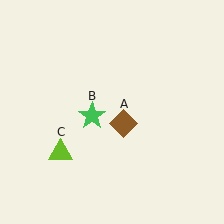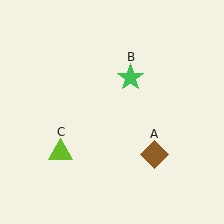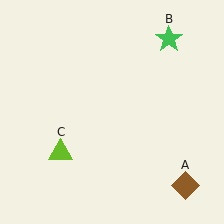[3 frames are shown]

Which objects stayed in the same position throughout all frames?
Lime triangle (object C) remained stationary.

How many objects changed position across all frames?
2 objects changed position: brown diamond (object A), green star (object B).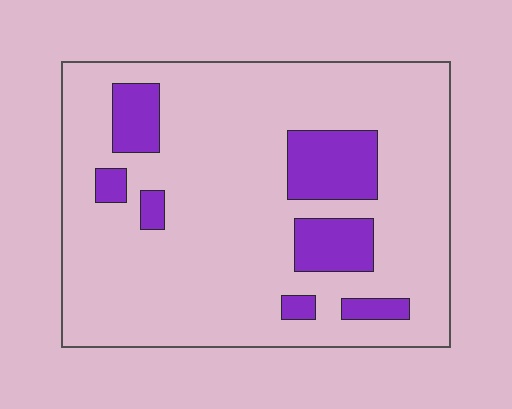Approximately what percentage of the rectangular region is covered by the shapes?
Approximately 15%.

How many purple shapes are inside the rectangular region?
7.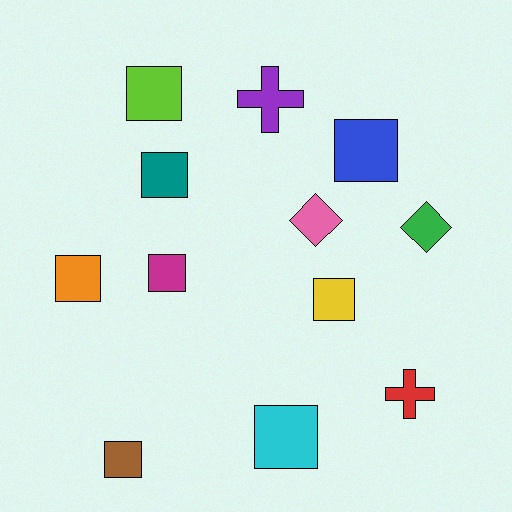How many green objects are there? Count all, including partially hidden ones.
There is 1 green object.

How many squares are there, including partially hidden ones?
There are 8 squares.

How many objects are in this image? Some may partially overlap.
There are 12 objects.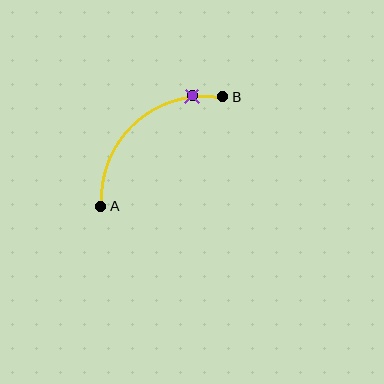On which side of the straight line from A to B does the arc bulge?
The arc bulges above and to the left of the straight line connecting A and B.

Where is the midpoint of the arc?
The arc midpoint is the point on the curve farthest from the straight line joining A and B. It sits above and to the left of that line.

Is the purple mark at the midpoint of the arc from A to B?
No. The purple mark lies on the arc but is closer to endpoint B. The arc midpoint would be at the point on the curve equidistant along the arc from both A and B.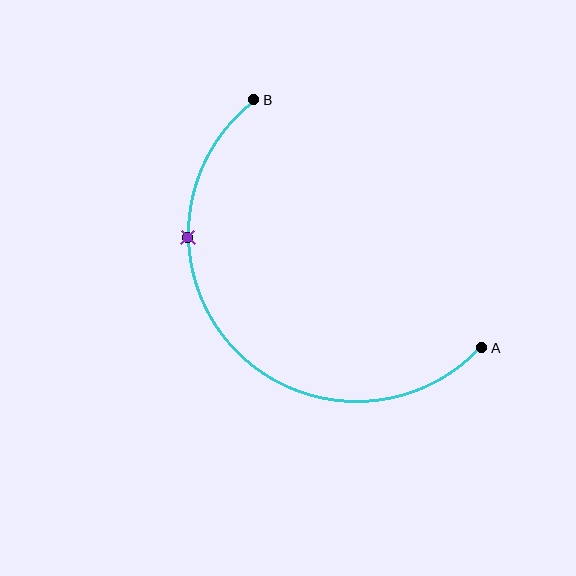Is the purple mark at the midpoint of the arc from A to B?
No. The purple mark lies on the arc but is closer to endpoint B. The arc midpoint would be at the point on the curve equidistant along the arc from both A and B.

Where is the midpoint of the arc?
The arc midpoint is the point on the curve farthest from the straight line joining A and B. It sits below and to the left of that line.